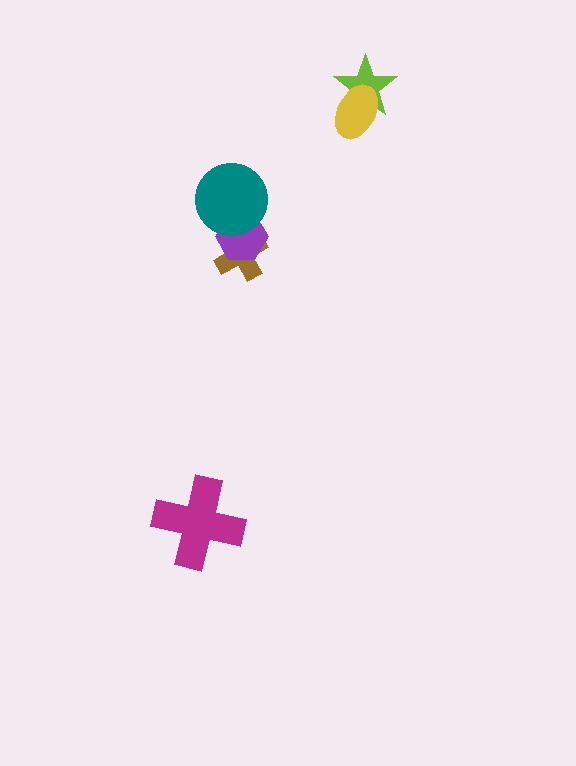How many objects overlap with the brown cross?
2 objects overlap with the brown cross.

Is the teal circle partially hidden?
No, no other shape covers it.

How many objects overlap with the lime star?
1 object overlaps with the lime star.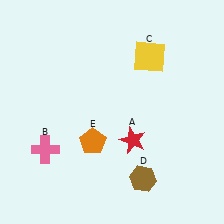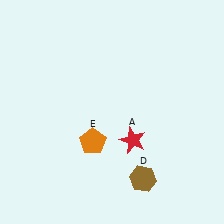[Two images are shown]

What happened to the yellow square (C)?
The yellow square (C) was removed in Image 2. It was in the top-right area of Image 1.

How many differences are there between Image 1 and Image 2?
There are 2 differences between the two images.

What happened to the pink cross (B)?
The pink cross (B) was removed in Image 2. It was in the bottom-left area of Image 1.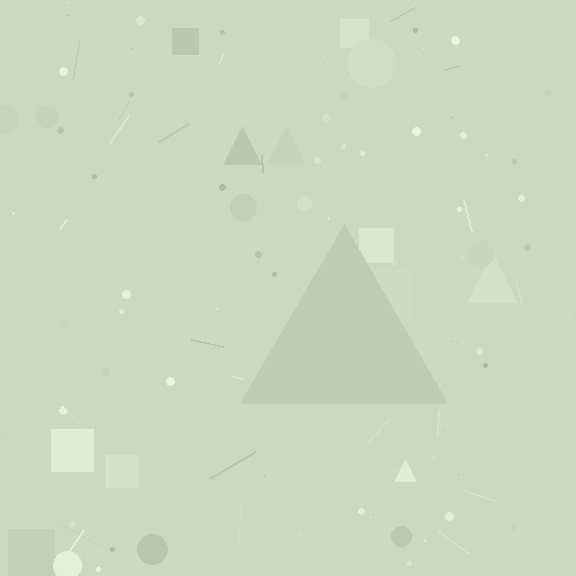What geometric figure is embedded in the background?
A triangle is embedded in the background.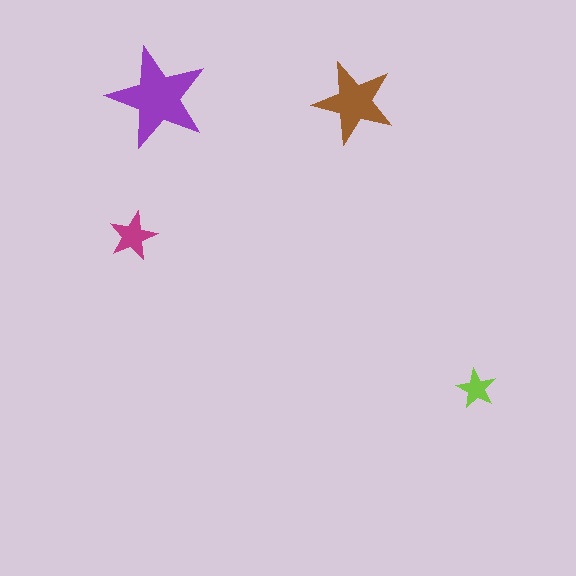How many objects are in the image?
There are 4 objects in the image.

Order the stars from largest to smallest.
the purple one, the brown one, the magenta one, the lime one.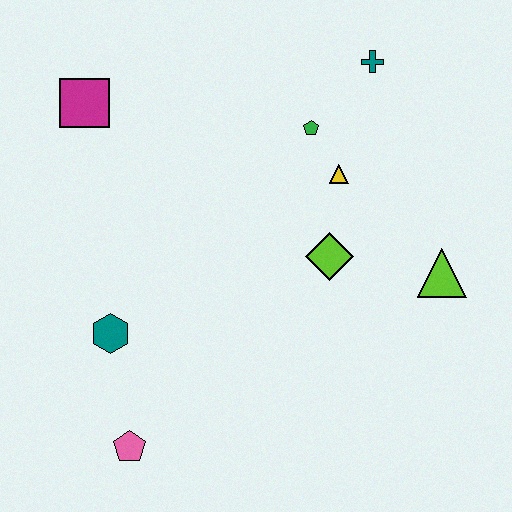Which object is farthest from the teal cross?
The pink pentagon is farthest from the teal cross.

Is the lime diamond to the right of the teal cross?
No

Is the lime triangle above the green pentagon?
No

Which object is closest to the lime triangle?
The lime diamond is closest to the lime triangle.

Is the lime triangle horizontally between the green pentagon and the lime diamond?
No